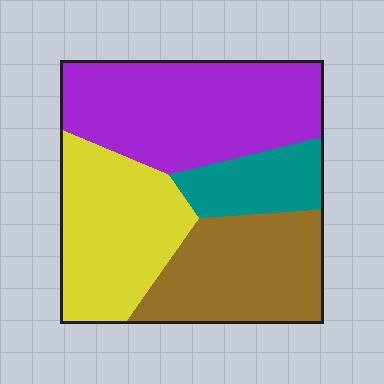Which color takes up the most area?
Purple, at roughly 35%.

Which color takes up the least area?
Teal, at roughly 10%.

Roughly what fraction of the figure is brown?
Brown takes up about one quarter (1/4) of the figure.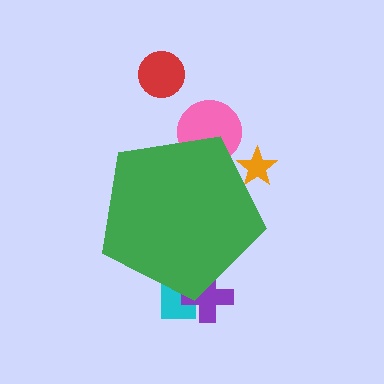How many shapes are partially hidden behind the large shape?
4 shapes are partially hidden.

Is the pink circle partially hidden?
Yes, the pink circle is partially hidden behind the green pentagon.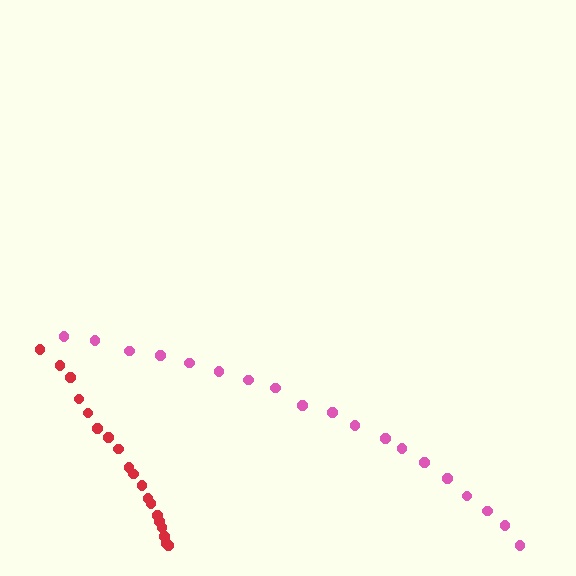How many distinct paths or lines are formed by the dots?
There are 2 distinct paths.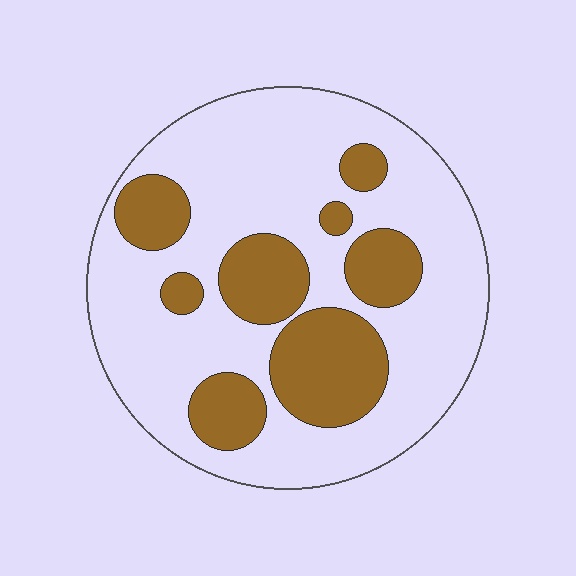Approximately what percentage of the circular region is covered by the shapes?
Approximately 30%.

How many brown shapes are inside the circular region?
8.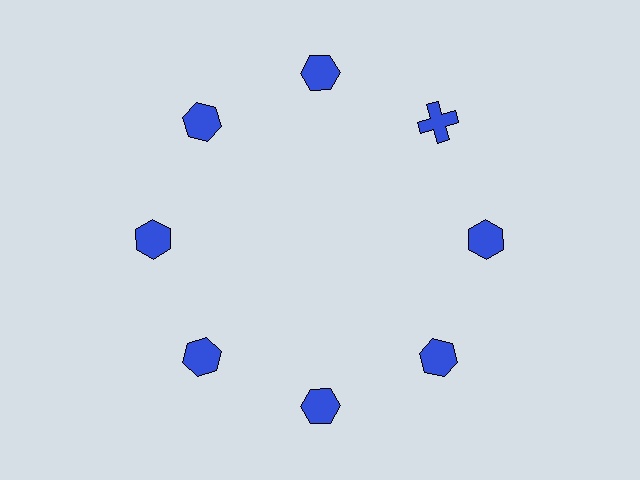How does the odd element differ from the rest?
It has a different shape: cross instead of hexagon.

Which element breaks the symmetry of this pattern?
The blue cross at roughly the 2 o'clock position breaks the symmetry. All other shapes are blue hexagons.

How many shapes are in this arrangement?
There are 8 shapes arranged in a ring pattern.